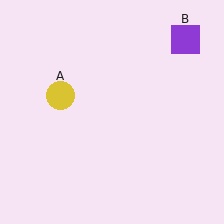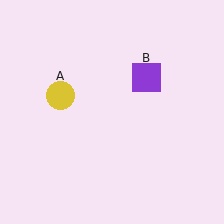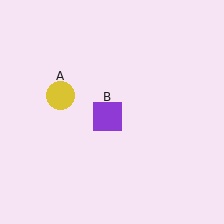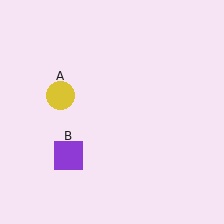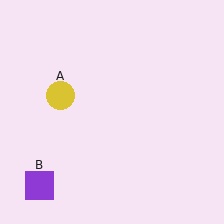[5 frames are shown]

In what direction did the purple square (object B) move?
The purple square (object B) moved down and to the left.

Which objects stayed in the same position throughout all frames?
Yellow circle (object A) remained stationary.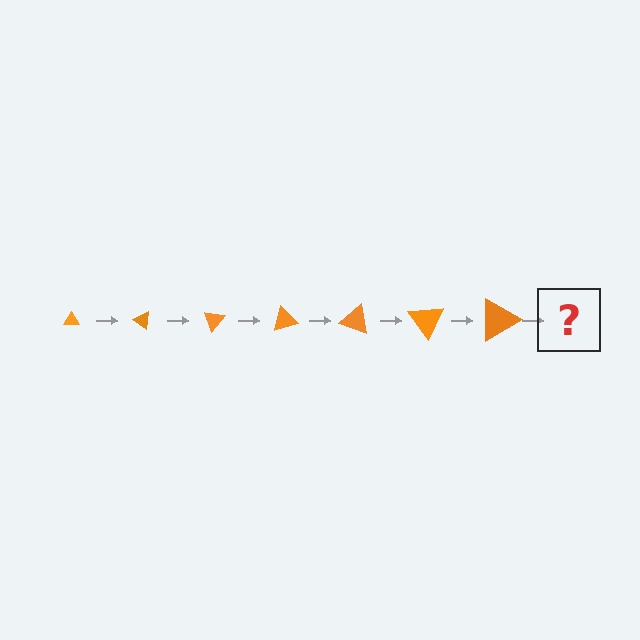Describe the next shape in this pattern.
It should be a triangle, larger than the previous one and rotated 245 degrees from the start.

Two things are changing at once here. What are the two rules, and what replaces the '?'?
The two rules are that the triangle grows larger each step and it rotates 35 degrees each step. The '?' should be a triangle, larger than the previous one and rotated 245 degrees from the start.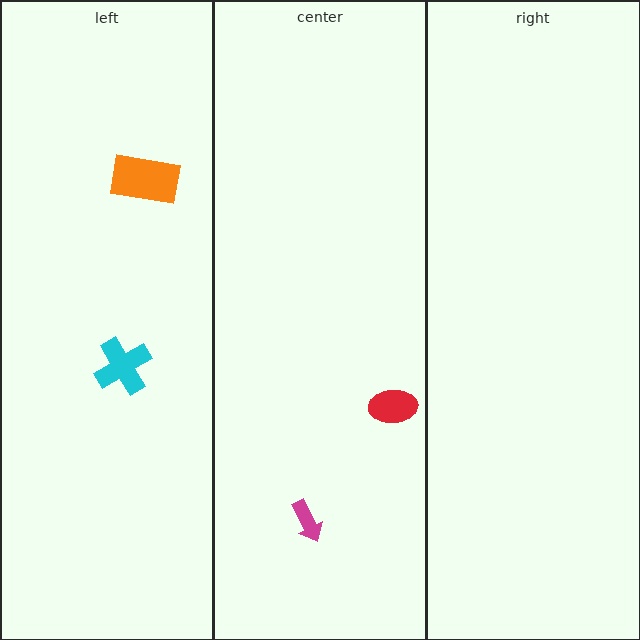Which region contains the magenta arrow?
The center region.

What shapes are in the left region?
The cyan cross, the orange rectangle.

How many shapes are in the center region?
2.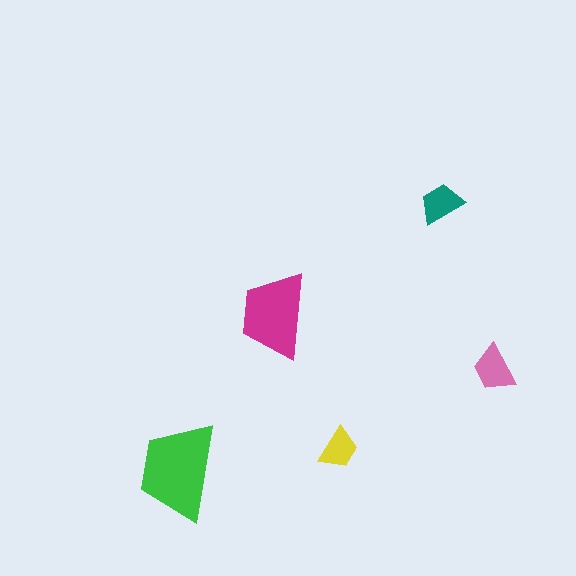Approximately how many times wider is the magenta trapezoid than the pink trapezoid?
About 2 times wider.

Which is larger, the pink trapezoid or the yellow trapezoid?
The pink one.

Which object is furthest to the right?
The pink trapezoid is rightmost.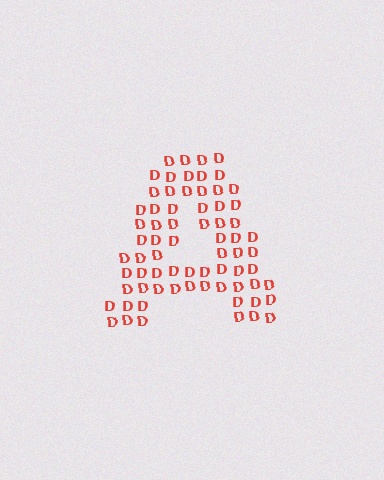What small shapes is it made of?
It is made of small letter D's.